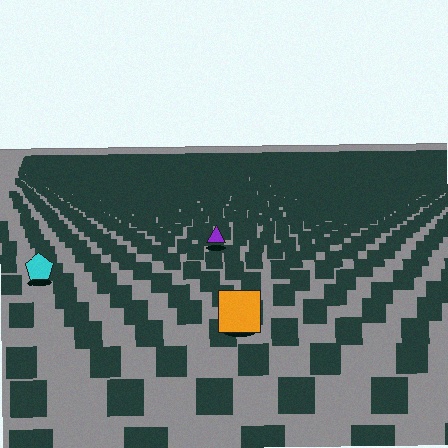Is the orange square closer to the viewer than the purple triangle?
Yes. The orange square is closer — you can tell from the texture gradient: the ground texture is coarser near it.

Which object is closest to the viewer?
The orange square is closest. The texture marks near it are larger and more spread out.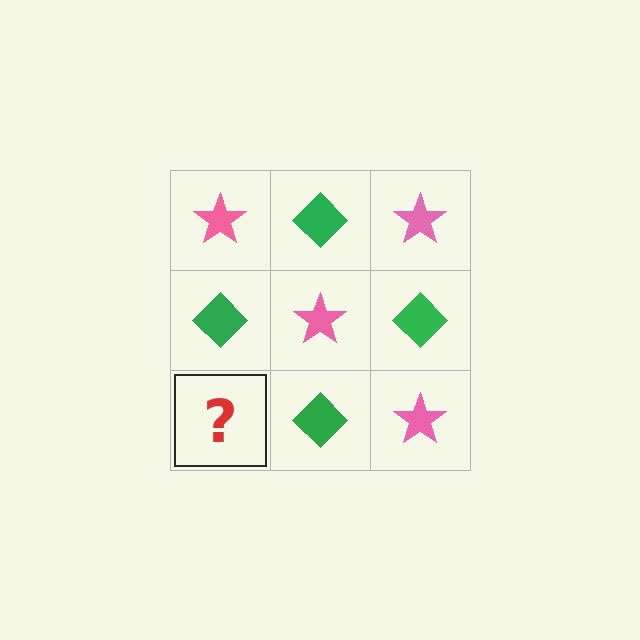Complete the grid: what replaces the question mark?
The question mark should be replaced with a pink star.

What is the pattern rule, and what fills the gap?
The rule is that it alternates pink star and green diamond in a checkerboard pattern. The gap should be filled with a pink star.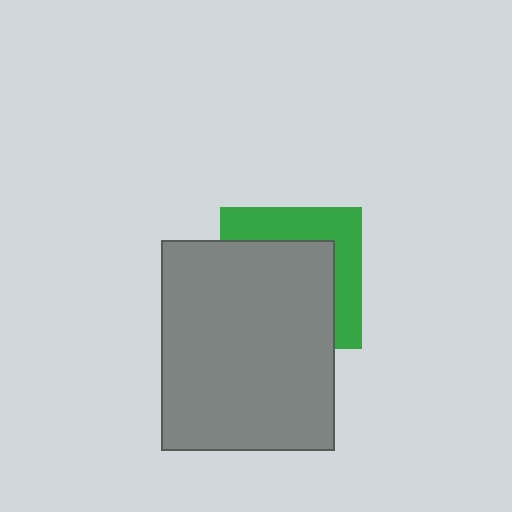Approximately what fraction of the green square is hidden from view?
Roughly 63% of the green square is hidden behind the gray rectangle.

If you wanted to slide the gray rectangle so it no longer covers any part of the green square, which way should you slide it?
Slide it toward the lower-left — that is the most direct way to separate the two shapes.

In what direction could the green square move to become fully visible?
The green square could move toward the upper-right. That would shift it out from behind the gray rectangle entirely.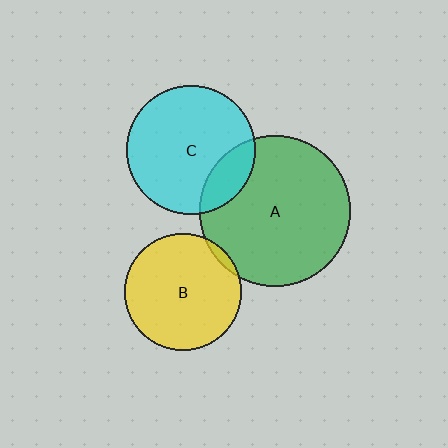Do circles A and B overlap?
Yes.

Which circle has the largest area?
Circle A (green).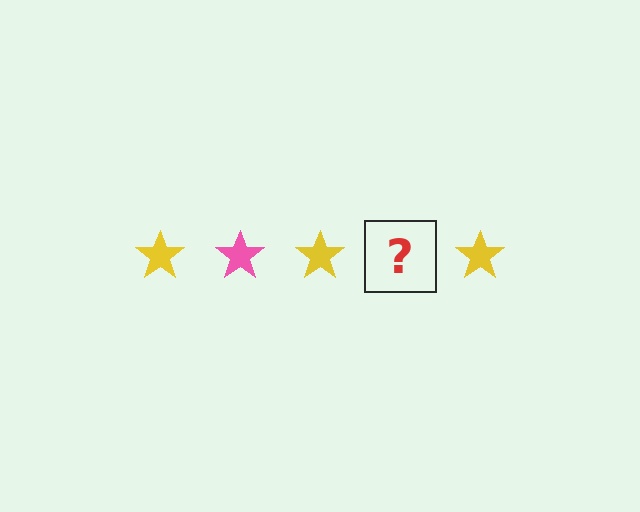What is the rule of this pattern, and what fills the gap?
The rule is that the pattern cycles through yellow, pink stars. The gap should be filled with a pink star.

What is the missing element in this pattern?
The missing element is a pink star.